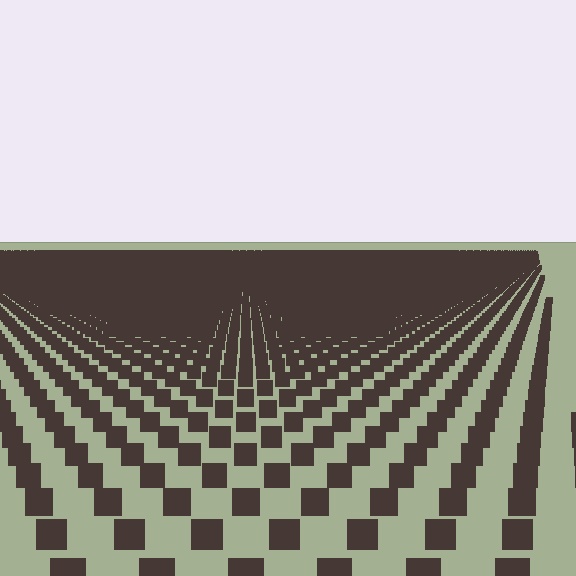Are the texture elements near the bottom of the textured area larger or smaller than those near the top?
Larger. Near the bottom, elements are closer to the viewer and appear at a bigger on-screen size.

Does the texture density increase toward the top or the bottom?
Density increases toward the top.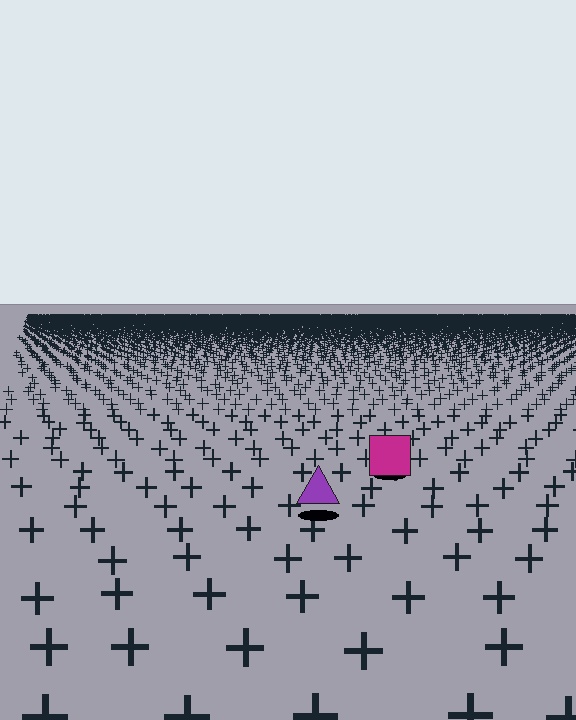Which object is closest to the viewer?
The purple triangle is closest. The texture marks near it are larger and more spread out.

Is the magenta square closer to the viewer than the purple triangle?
No. The purple triangle is closer — you can tell from the texture gradient: the ground texture is coarser near it.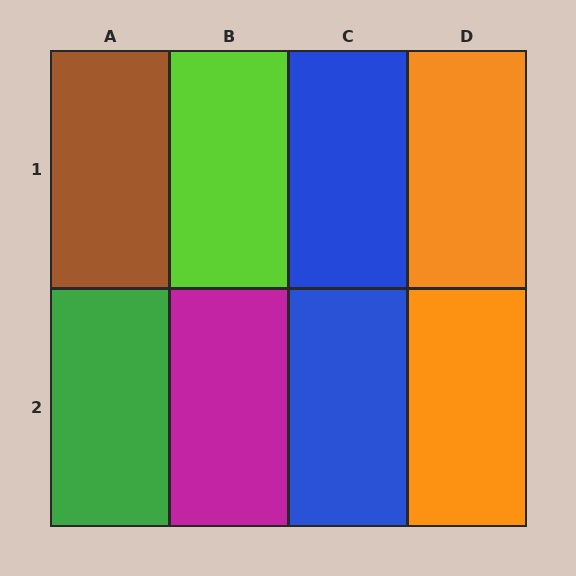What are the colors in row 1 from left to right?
Brown, lime, blue, orange.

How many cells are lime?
1 cell is lime.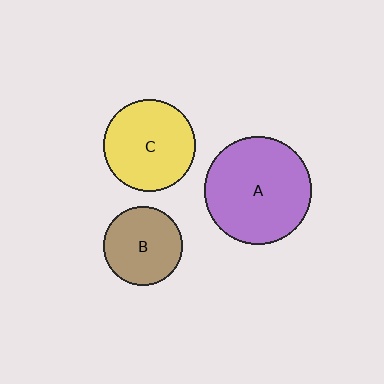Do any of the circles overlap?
No, none of the circles overlap.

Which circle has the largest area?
Circle A (purple).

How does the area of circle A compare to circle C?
Approximately 1.4 times.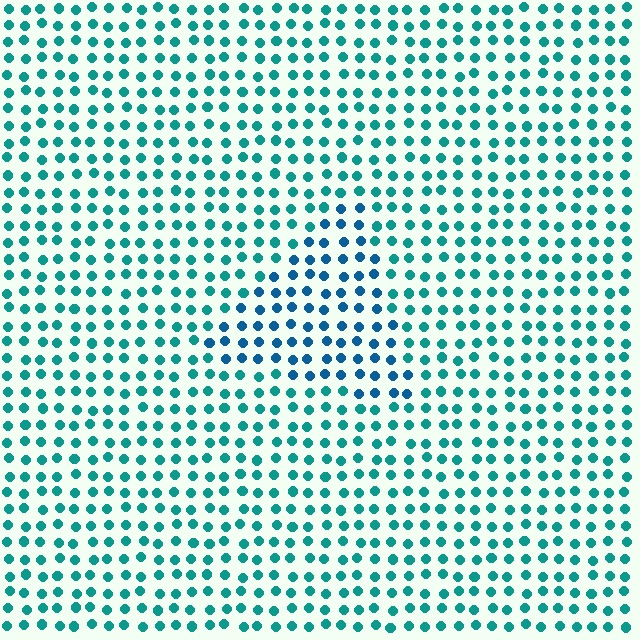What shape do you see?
I see a triangle.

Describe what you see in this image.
The image is filled with small teal elements in a uniform arrangement. A triangle-shaped region is visible where the elements are tinted to a slightly different hue, forming a subtle color boundary.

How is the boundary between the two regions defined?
The boundary is defined purely by a slight shift in hue (about 31 degrees). Spacing, size, and orientation are identical on both sides.